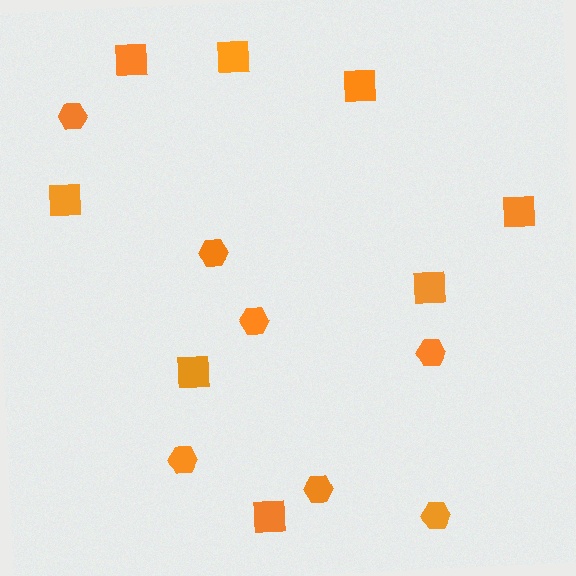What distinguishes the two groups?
There are 2 groups: one group of hexagons (7) and one group of squares (8).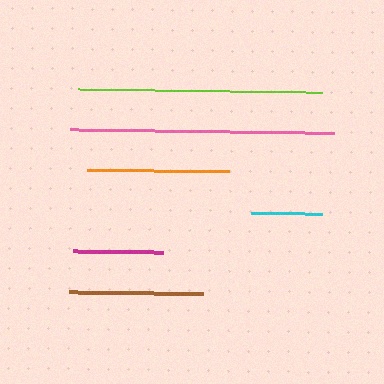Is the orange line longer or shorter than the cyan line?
The orange line is longer than the cyan line.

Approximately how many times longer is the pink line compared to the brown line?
The pink line is approximately 2.0 times the length of the brown line.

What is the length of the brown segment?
The brown segment is approximately 133 pixels long.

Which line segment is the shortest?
The cyan line is the shortest at approximately 71 pixels.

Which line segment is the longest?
The pink line is the longest at approximately 264 pixels.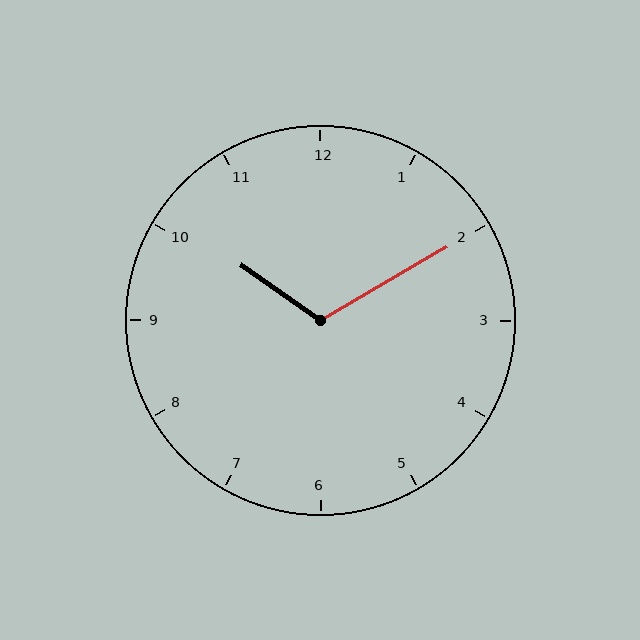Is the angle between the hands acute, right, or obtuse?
It is obtuse.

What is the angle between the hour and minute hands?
Approximately 115 degrees.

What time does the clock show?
10:10.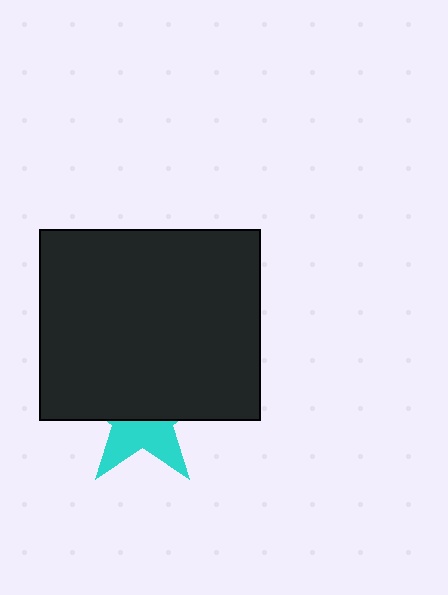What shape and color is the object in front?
The object in front is a black rectangle.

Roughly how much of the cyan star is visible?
A small part of it is visible (roughly 40%).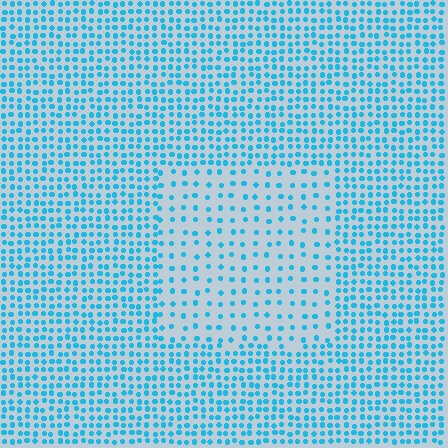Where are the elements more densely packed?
The elements are more densely packed outside the rectangle boundary.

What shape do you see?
I see a rectangle.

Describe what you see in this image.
The image contains small cyan elements arranged at two different densities. A rectangle-shaped region is visible where the elements are less densely packed than the surrounding area.